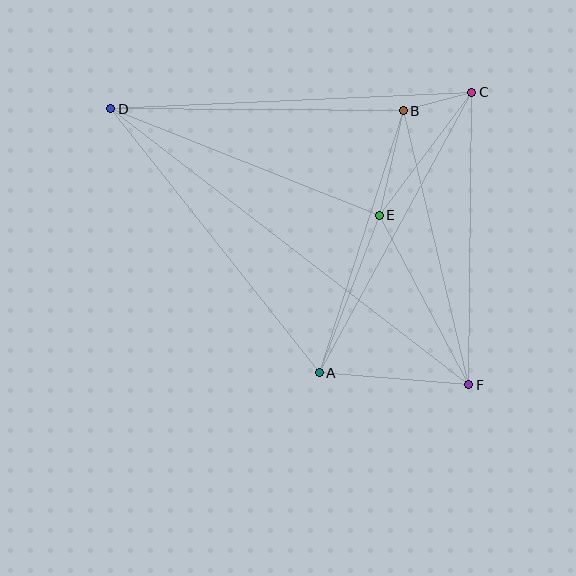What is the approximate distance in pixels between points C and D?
The distance between C and D is approximately 361 pixels.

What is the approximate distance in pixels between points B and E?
The distance between B and E is approximately 107 pixels.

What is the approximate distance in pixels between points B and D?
The distance between B and D is approximately 292 pixels.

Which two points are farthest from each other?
Points D and F are farthest from each other.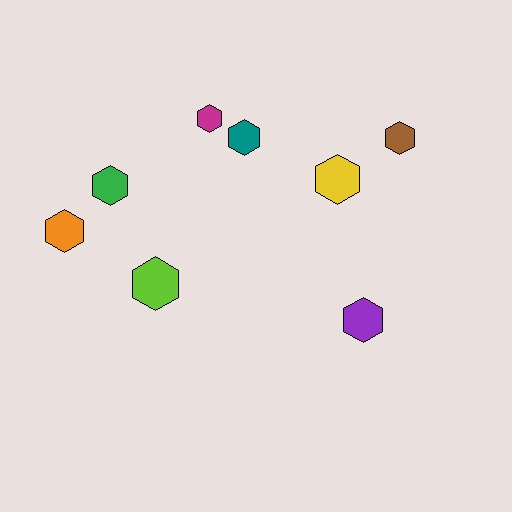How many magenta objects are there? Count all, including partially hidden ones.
There is 1 magenta object.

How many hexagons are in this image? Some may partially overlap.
There are 8 hexagons.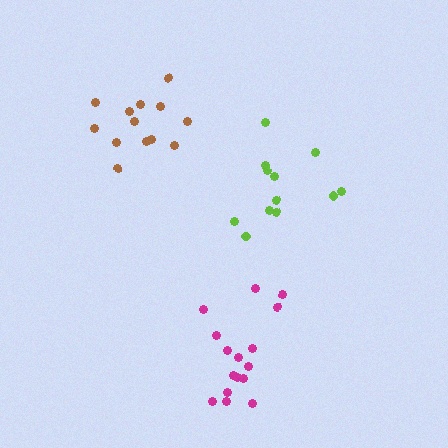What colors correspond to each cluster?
The clusters are colored: brown, lime, magenta.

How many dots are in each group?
Group 1: 13 dots, Group 2: 12 dots, Group 3: 16 dots (41 total).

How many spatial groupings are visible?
There are 3 spatial groupings.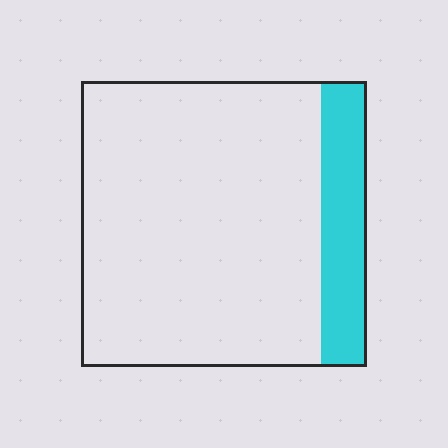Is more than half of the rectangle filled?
No.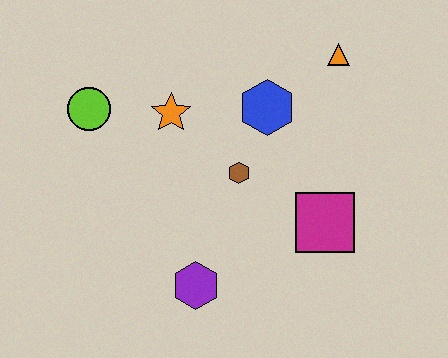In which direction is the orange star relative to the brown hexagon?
The orange star is to the left of the brown hexagon.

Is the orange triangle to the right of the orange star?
Yes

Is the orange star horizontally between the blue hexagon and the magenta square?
No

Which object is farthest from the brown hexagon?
The lime circle is farthest from the brown hexagon.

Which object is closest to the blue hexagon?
The brown hexagon is closest to the blue hexagon.